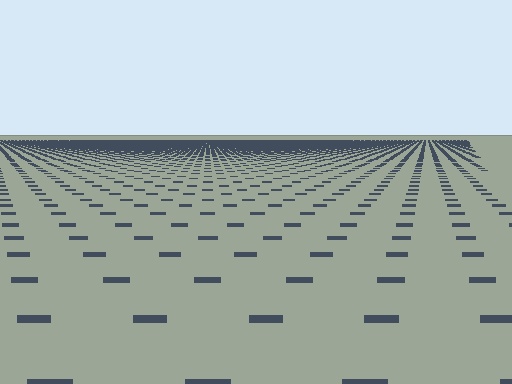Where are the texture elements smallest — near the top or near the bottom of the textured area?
Near the top.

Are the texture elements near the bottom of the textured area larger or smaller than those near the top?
Larger. Near the bottom, elements are closer to the viewer and appear at a bigger on-screen size.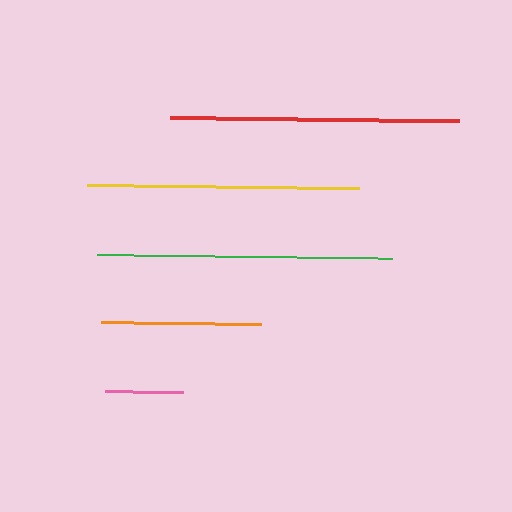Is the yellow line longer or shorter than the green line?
The green line is longer than the yellow line.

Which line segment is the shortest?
The pink line is the shortest at approximately 77 pixels.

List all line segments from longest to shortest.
From longest to shortest: green, red, yellow, orange, pink.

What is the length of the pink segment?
The pink segment is approximately 77 pixels long.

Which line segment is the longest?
The green line is the longest at approximately 294 pixels.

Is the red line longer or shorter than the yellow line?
The red line is longer than the yellow line.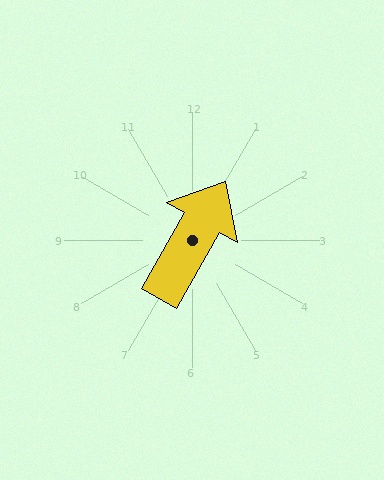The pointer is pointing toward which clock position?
Roughly 1 o'clock.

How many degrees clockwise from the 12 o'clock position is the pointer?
Approximately 29 degrees.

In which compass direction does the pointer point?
Northeast.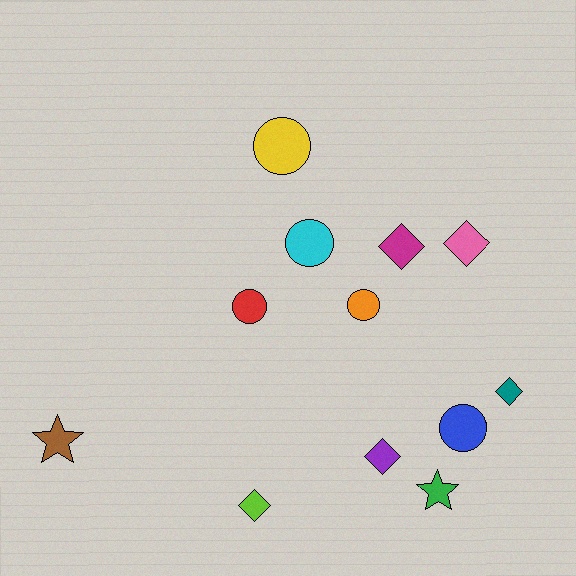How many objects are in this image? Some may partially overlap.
There are 12 objects.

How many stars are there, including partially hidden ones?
There are 2 stars.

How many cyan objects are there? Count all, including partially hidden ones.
There is 1 cyan object.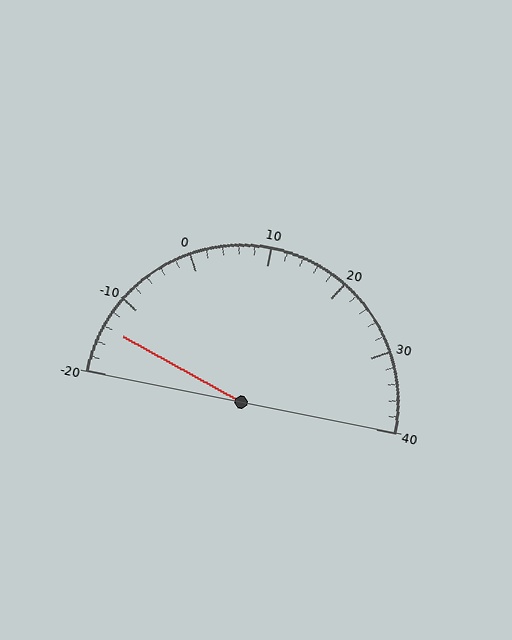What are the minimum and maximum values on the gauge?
The gauge ranges from -20 to 40.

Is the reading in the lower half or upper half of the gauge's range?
The reading is in the lower half of the range (-20 to 40).